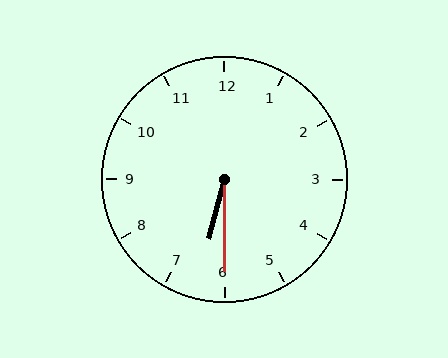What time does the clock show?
6:30.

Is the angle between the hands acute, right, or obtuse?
It is acute.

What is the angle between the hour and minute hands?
Approximately 15 degrees.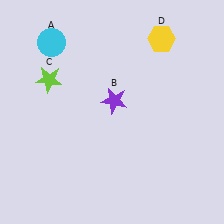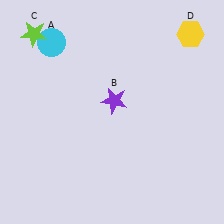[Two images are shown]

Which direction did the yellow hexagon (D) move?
The yellow hexagon (D) moved right.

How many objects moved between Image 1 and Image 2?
2 objects moved between the two images.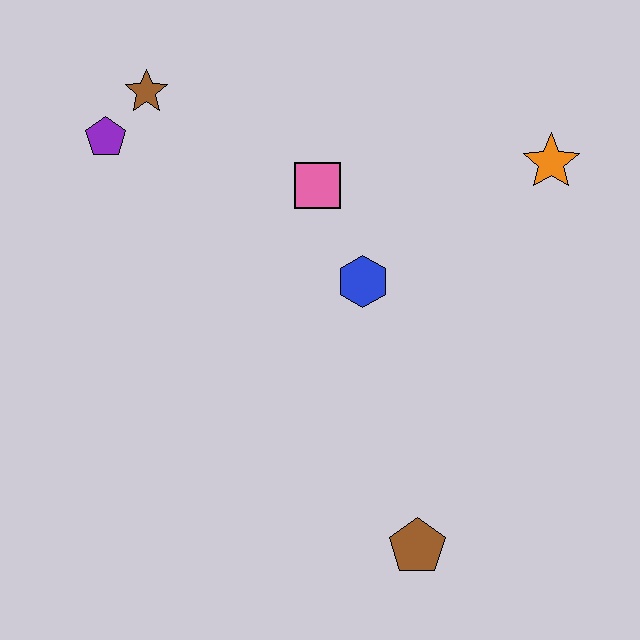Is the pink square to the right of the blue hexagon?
No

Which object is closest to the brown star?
The purple pentagon is closest to the brown star.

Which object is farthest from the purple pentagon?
The brown pentagon is farthest from the purple pentagon.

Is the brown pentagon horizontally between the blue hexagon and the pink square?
No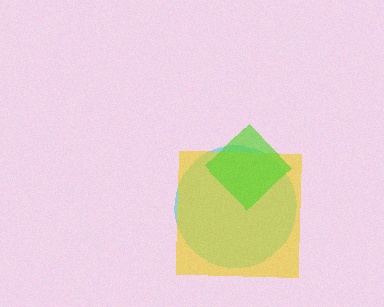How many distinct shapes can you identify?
There are 3 distinct shapes: a cyan circle, a yellow square, a lime diamond.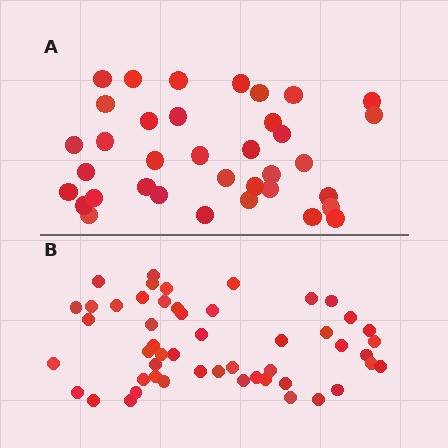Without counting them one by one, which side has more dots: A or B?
Region B (the bottom region) has more dots.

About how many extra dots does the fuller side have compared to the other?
Region B has approximately 15 more dots than region A.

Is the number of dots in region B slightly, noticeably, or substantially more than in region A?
Region B has noticeably more, but not dramatically so. The ratio is roughly 1.4 to 1.